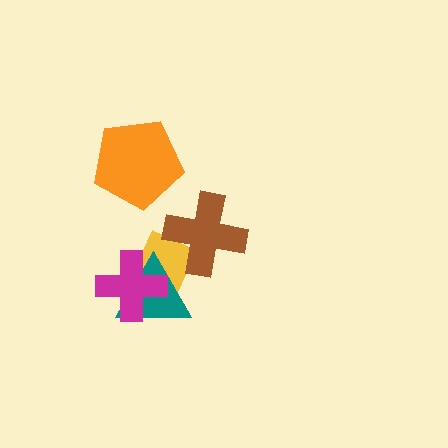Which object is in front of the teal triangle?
The magenta cross is in front of the teal triangle.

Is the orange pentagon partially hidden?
No, no other shape covers it.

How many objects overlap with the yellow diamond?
3 objects overlap with the yellow diamond.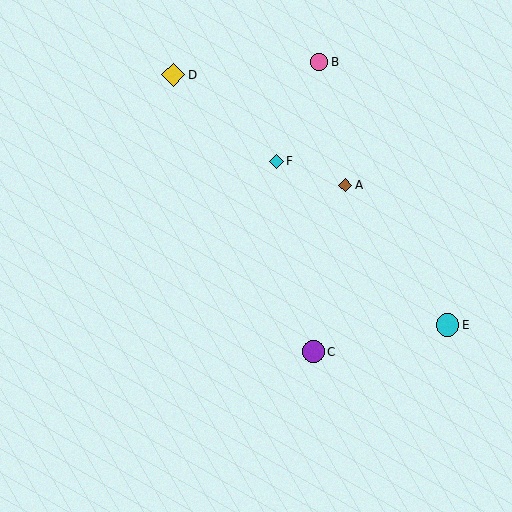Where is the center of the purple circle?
The center of the purple circle is at (313, 352).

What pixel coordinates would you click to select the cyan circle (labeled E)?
Click at (447, 325) to select the cyan circle E.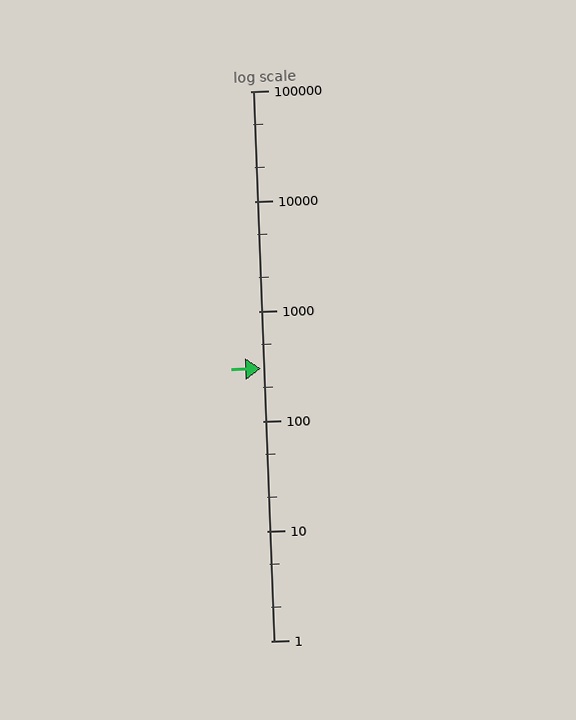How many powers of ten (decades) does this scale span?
The scale spans 5 decades, from 1 to 100000.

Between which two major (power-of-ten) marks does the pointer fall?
The pointer is between 100 and 1000.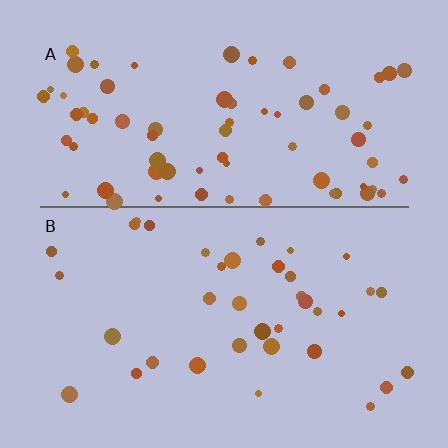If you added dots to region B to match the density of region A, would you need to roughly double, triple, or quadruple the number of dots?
Approximately double.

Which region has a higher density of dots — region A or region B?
A (the top).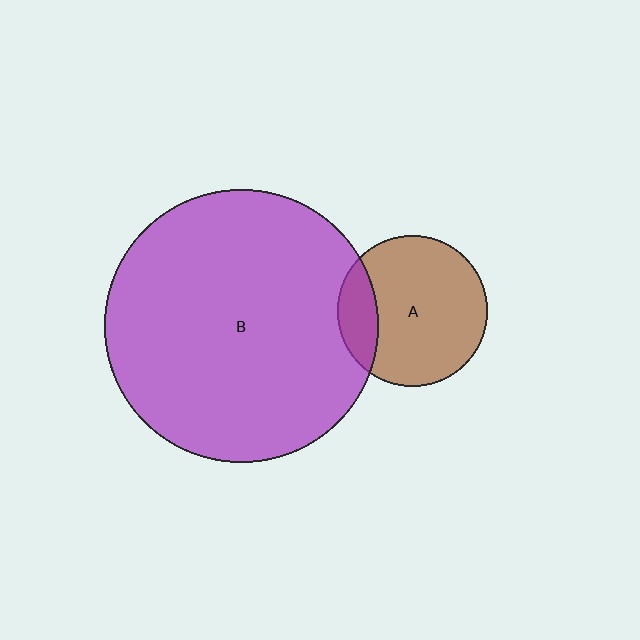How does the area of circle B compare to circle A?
Approximately 3.3 times.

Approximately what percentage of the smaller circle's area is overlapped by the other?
Approximately 20%.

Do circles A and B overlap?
Yes.